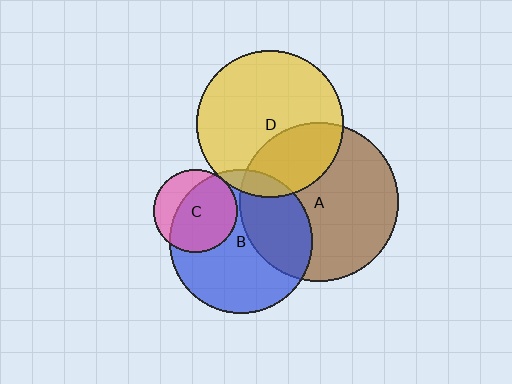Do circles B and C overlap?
Yes.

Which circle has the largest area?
Circle A (brown).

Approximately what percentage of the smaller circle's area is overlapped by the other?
Approximately 70%.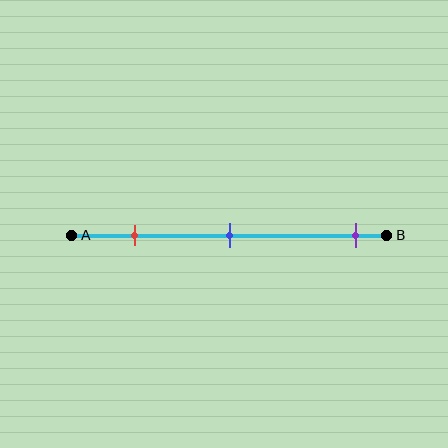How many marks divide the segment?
There are 3 marks dividing the segment.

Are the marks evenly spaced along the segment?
No, the marks are not evenly spaced.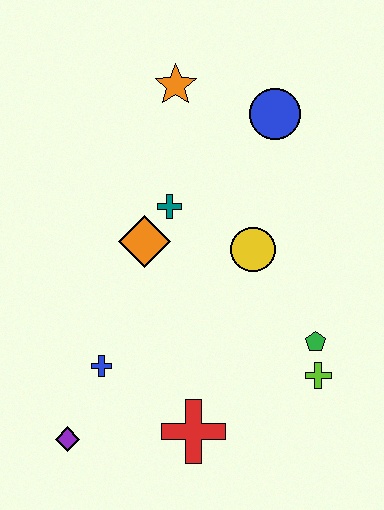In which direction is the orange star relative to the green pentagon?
The orange star is above the green pentagon.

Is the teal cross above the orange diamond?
Yes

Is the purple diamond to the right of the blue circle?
No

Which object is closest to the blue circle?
The orange star is closest to the blue circle.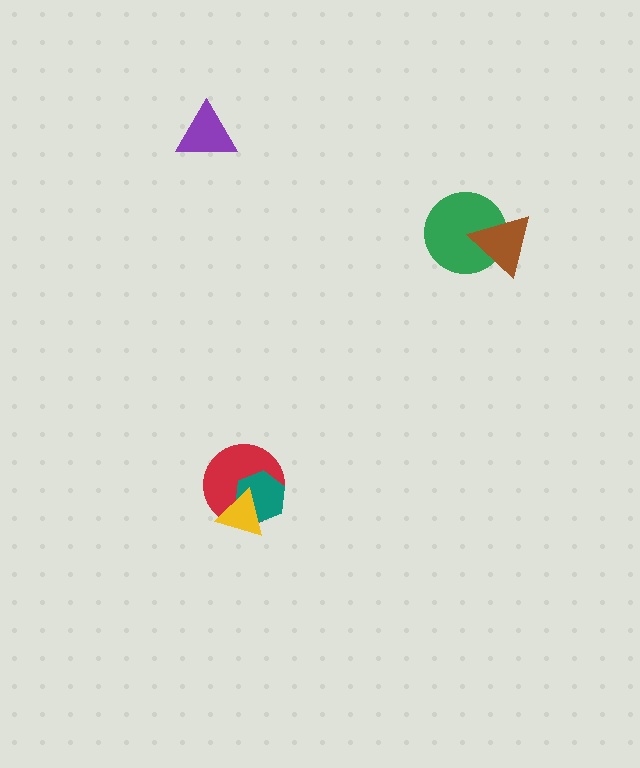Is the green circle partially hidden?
Yes, it is partially covered by another shape.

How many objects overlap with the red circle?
2 objects overlap with the red circle.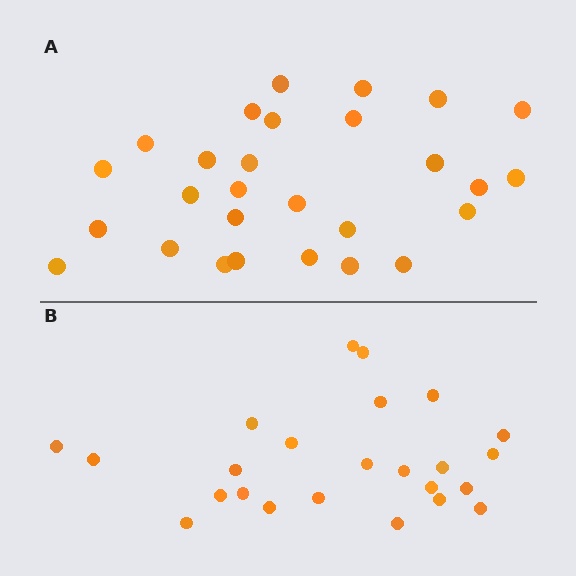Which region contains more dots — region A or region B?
Region A (the top region) has more dots.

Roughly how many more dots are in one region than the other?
Region A has about 4 more dots than region B.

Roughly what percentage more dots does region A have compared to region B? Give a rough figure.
About 15% more.